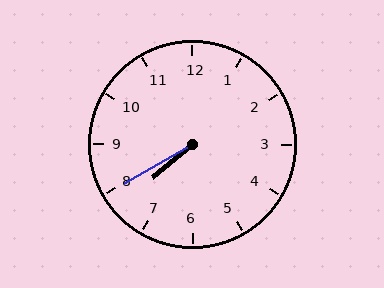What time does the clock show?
7:40.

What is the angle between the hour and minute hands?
Approximately 10 degrees.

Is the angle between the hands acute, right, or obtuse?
It is acute.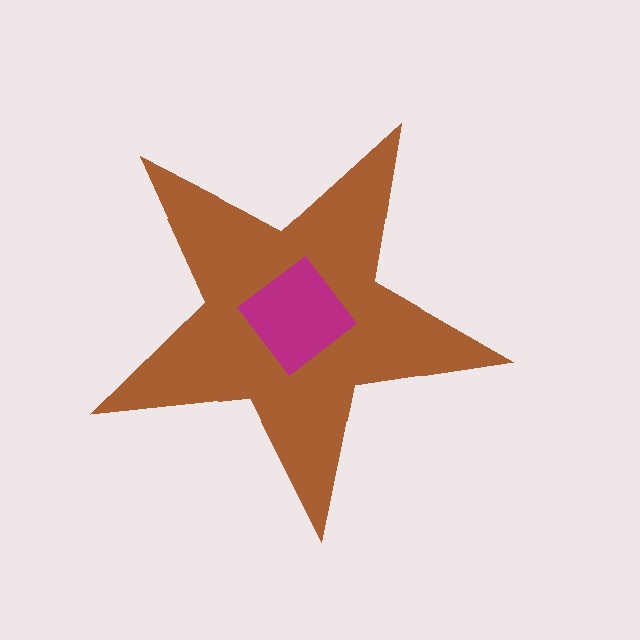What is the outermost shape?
The brown star.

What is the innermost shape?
The magenta diamond.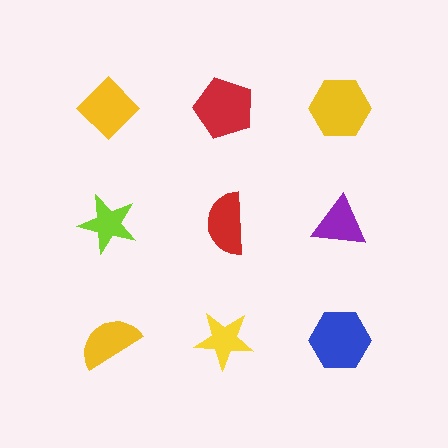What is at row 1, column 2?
A red pentagon.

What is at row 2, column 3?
A purple triangle.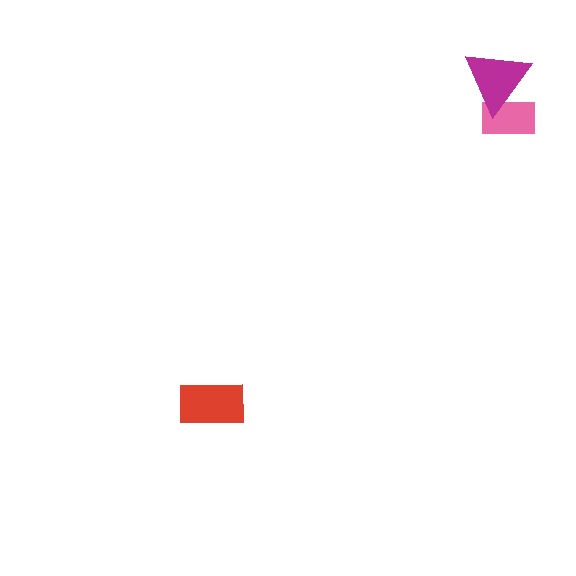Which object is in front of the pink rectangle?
The magenta triangle is in front of the pink rectangle.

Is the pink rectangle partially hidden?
Yes, it is partially covered by another shape.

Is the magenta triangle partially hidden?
No, no other shape covers it.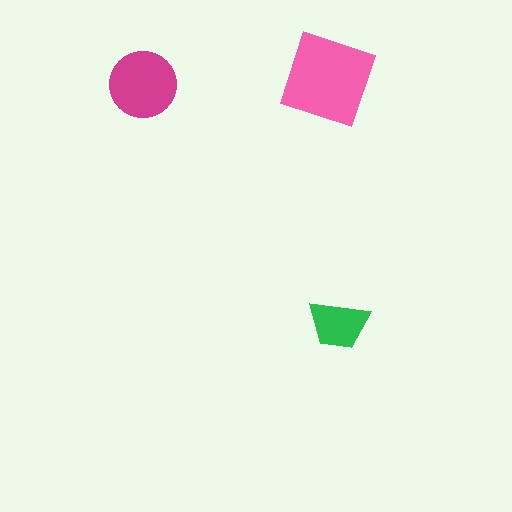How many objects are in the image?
There are 3 objects in the image.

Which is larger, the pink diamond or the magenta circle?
The pink diamond.